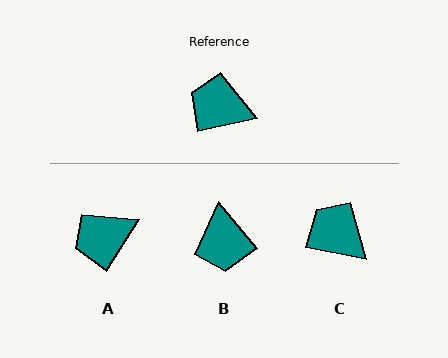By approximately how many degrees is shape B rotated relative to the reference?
Approximately 118 degrees counter-clockwise.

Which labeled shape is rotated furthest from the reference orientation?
B, about 118 degrees away.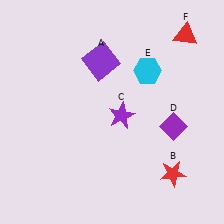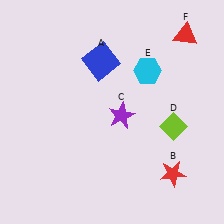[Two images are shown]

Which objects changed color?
A changed from purple to blue. D changed from purple to lime.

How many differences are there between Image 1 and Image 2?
There are 2 differences between the two images.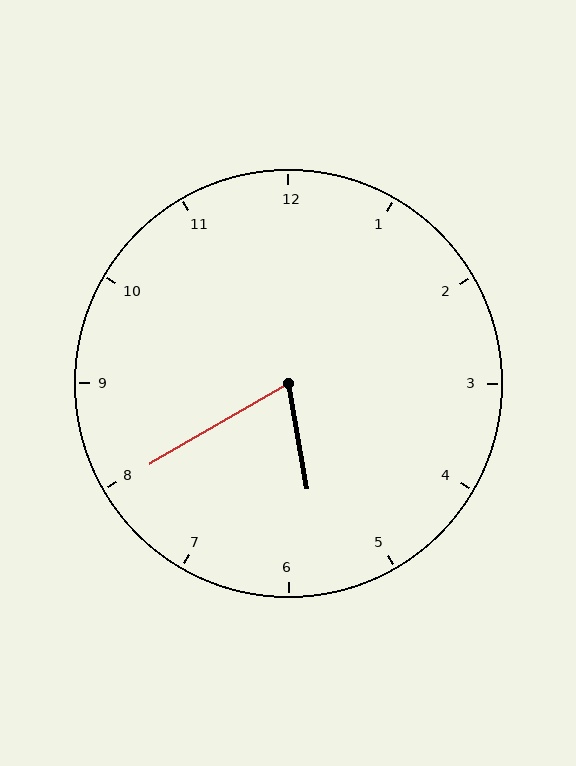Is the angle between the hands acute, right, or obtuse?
It is acute.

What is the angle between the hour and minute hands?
Approximately 70 degrees.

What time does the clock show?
5:40.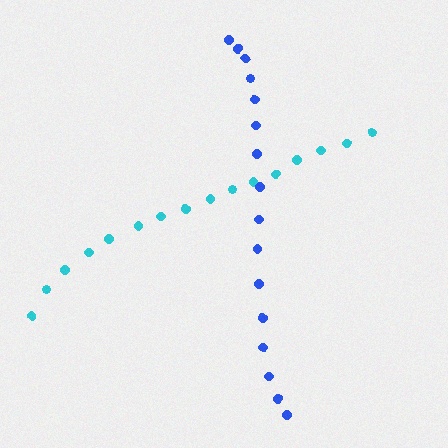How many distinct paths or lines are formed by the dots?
There are 2 distinct paths.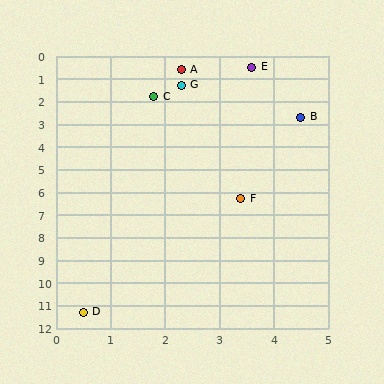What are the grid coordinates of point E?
Point E is at approximately (3.6, 0.5).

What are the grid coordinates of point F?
Point F is at approximately (3.4, 6.3).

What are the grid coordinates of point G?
Point G is at approximately (2.3, 1.3).